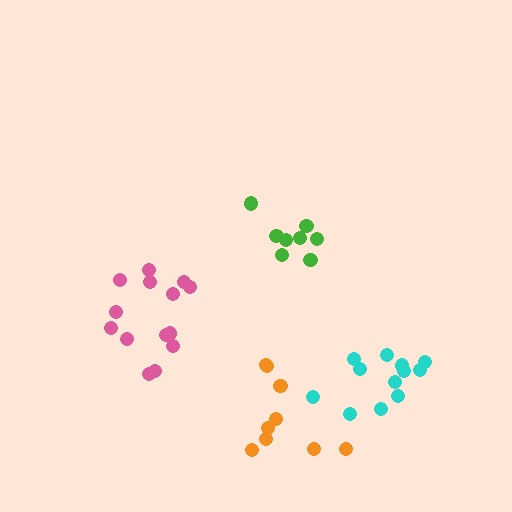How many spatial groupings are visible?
There are 4 spatial groupings.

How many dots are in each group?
Group 1: 12 dots, Group 2: 8 dots, Group 3: 14 dots, Group 4: 9 dots (43 total).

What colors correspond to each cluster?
The clusters are colored: cyan, green, pink, orange.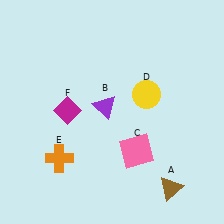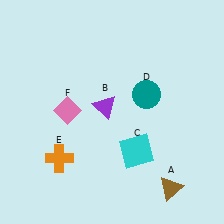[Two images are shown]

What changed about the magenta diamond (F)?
In Image 1, F is magenta. In Image 2, it changed to pink.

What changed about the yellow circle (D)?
In Image 1, D is yellow. In Image 2, it changed to teal.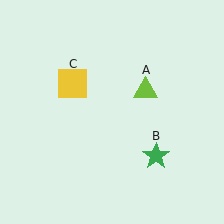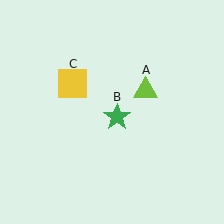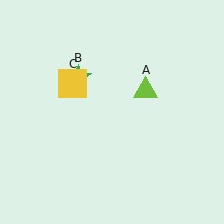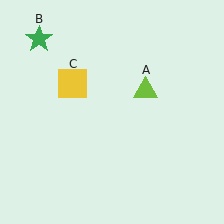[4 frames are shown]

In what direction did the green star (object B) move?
The green star (object B) moved up and to the left.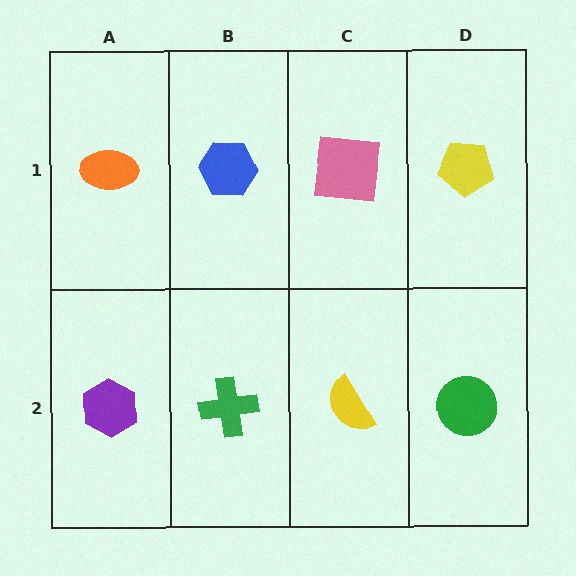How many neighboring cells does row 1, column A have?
2.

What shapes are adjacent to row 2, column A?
An orange ellipse (row 1, column A), a green cross (row 2, column B).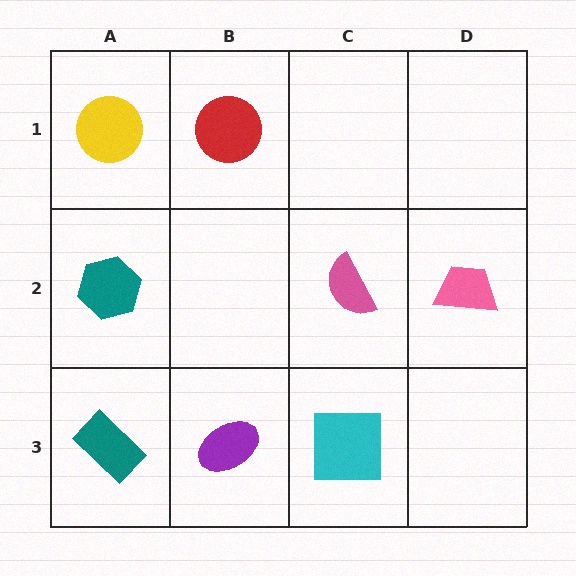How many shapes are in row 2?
3 shapes.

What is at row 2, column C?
A pink semicircle.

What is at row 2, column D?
A pink trapezoid.